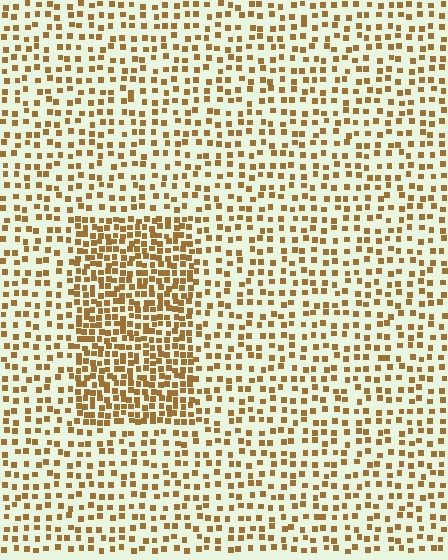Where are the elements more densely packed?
The elements are more densely packed inside the rectangle boundary.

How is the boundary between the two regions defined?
The boundary is defined by a change in element density (approximately 2.0x ratio). All elements are the same color, size, and shape.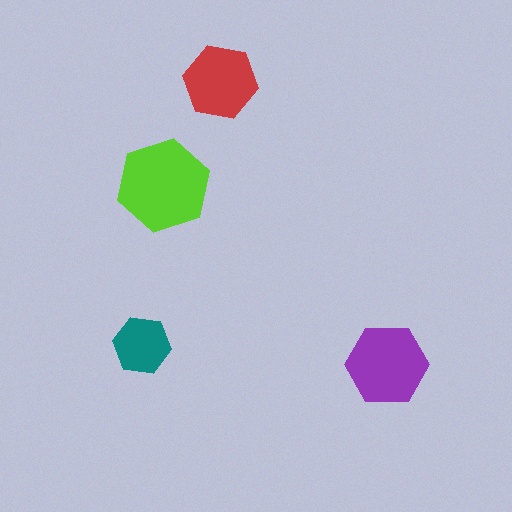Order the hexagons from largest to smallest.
the lime one, the purple one, the red one, the teal one.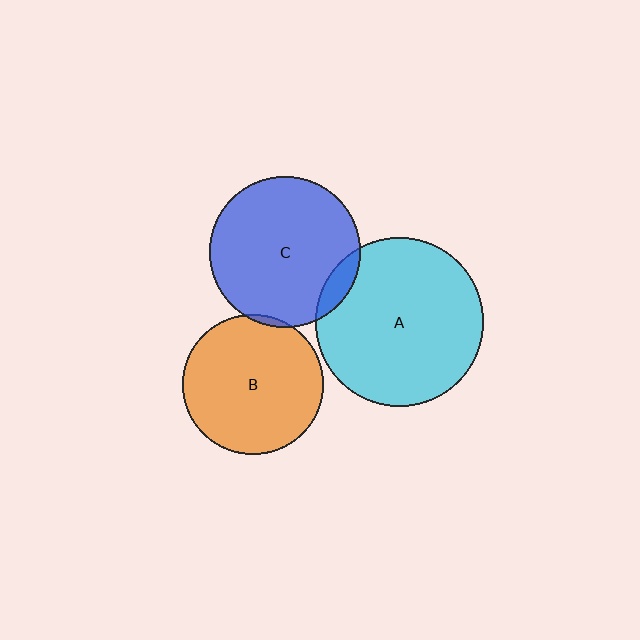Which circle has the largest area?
Circle A (cyan).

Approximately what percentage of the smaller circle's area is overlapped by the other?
Approximately 5%.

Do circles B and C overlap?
Yes.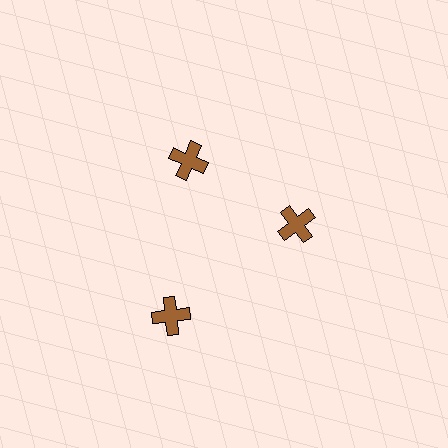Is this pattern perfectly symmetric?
No. The 3 brown crosses are arranged in a ring, but one element near the 7 o'clock position is pushed outward from the center, breaking the 3-fold rotational symmetry.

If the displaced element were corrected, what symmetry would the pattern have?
It would have 3-fold rotational symmetry — the pattern would map onto itself every 120 degrees.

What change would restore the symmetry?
The symmetry would be restored by moving it inward, back onto the ring so that all 3 crosses sit at equal angles and equal distance from the center.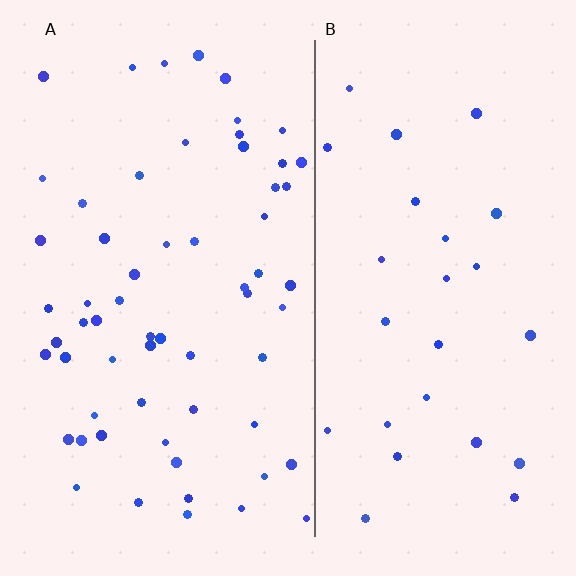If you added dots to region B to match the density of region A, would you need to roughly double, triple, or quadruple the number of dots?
Approximately double.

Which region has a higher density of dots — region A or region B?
A (the left).